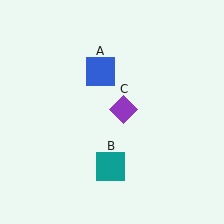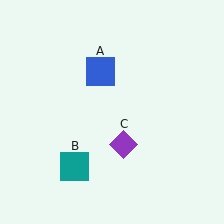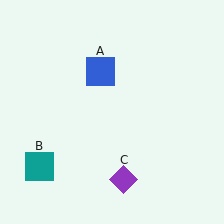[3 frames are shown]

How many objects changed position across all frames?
2 objects changed position: teal square (object B), purple diamond (object C).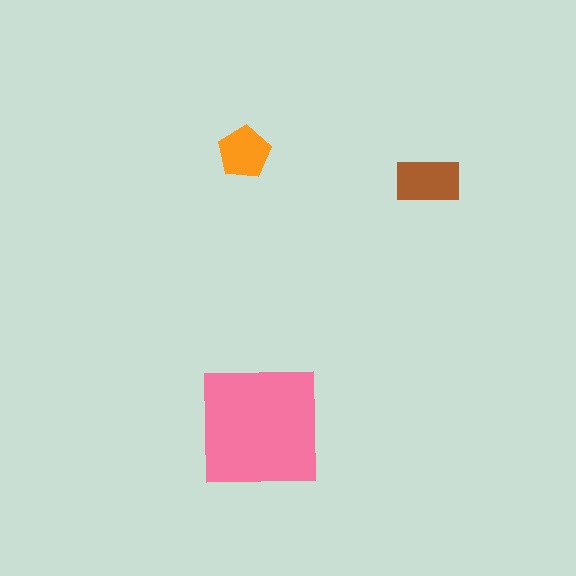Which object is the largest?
The pink square.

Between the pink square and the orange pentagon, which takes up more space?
The pink square.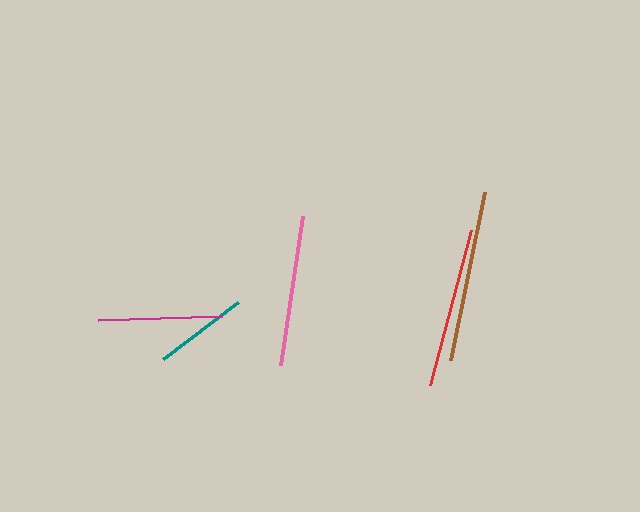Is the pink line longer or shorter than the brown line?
The brown line is longer than the pink line.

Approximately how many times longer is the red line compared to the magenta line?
The red line is approximately 1.3 times the length of the magenta line.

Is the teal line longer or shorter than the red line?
The red line is longer than the teal line.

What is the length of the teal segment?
The teal segment is approximately 94 pixels long.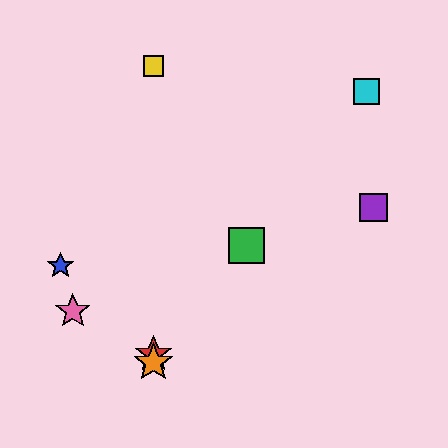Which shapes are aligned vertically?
The red star, the yellow square, the orange star are aligned vertically.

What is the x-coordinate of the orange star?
The orange star is at x≈153.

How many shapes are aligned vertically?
3 shapes (the red star, the yellow square, the orange star) are aligned vertically.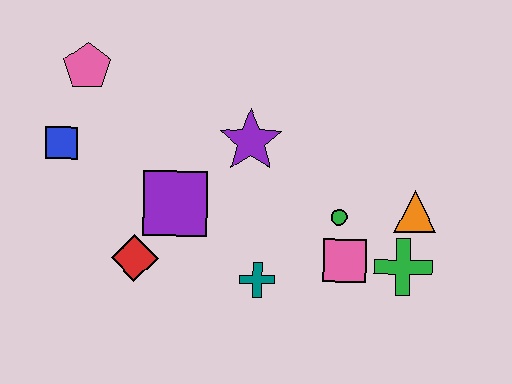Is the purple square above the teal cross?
Yes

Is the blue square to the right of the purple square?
No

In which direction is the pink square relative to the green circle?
The pink square is below the green circle.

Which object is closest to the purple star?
The purple square is closest to the purple star.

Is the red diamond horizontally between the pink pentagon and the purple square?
Yes